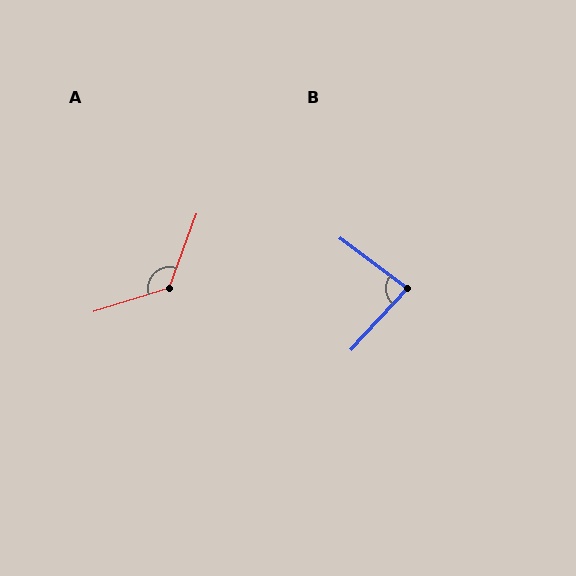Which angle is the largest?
A, at approximately 127 degrees.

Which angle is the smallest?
B, at approximately 85 degrees.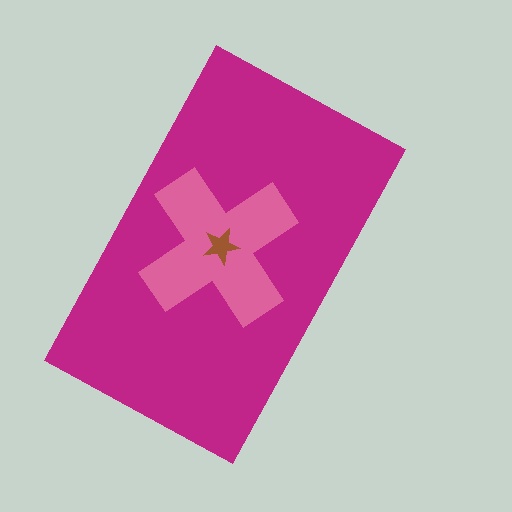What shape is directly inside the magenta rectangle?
The pink cross.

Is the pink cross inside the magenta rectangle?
Yes.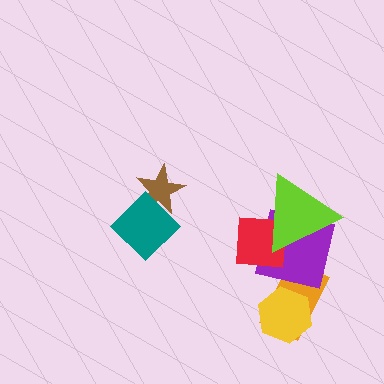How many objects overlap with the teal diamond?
1 object overlaps with the teal diamond.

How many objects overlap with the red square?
2 objects overlap with the red square.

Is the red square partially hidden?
Yes, it is partially covered by another shape.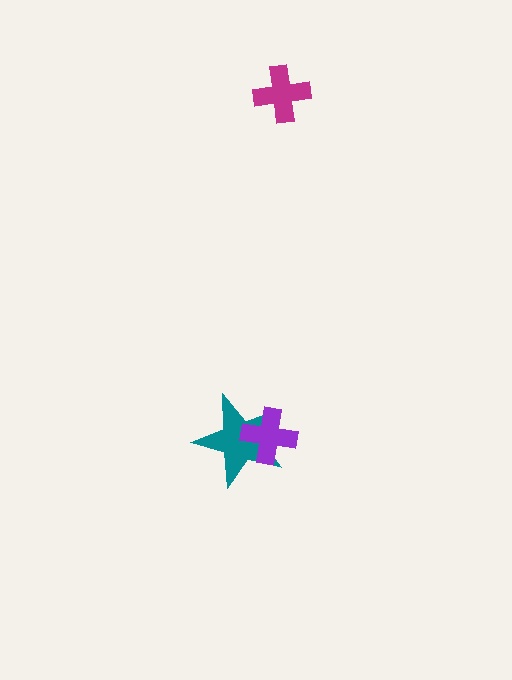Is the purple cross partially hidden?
No, no other shape covers it.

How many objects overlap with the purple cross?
1 object overlaps with the purple cross.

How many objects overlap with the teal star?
1 object overlaps with the teal star.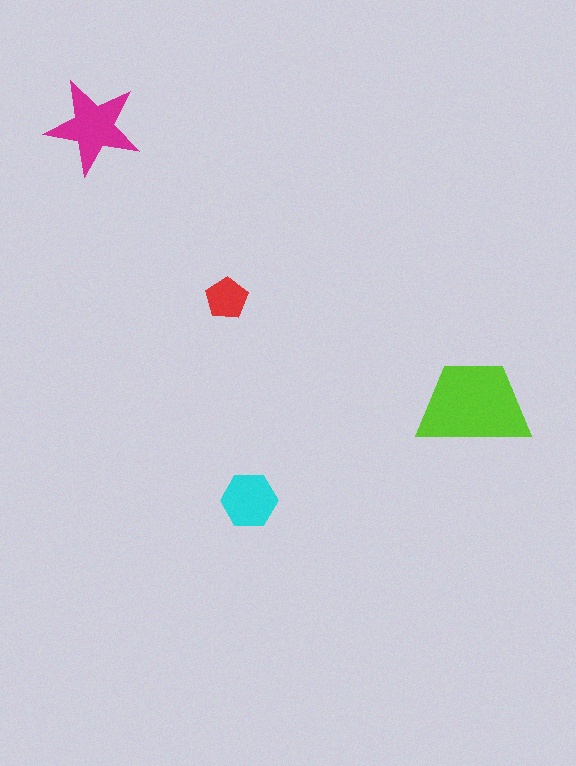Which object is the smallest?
The red pentagon.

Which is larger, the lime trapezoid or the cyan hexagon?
The lime trapezoid.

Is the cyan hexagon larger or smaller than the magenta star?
Smaller.